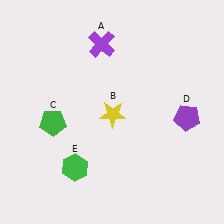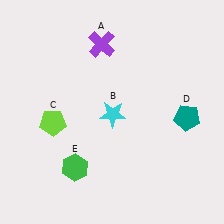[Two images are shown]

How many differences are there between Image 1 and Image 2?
There are 3 differences between the two images.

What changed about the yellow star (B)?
In Image 1, B is yellow. In Image 2, it changed to cyan.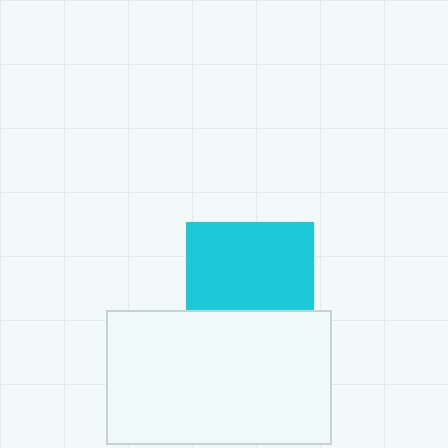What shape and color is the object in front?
The object in front is a white rectangle.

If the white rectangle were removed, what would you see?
You would see the complete cyan square.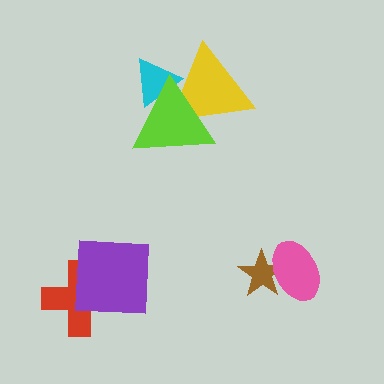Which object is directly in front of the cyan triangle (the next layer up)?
The yellow triangle is directly in front of the cyan triangle.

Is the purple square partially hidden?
No, no other shape covers it.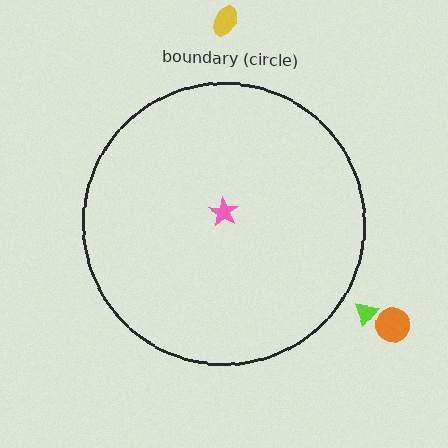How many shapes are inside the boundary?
1 inside, 3 outside.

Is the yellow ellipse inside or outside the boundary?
Outside.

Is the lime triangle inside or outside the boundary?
Outside.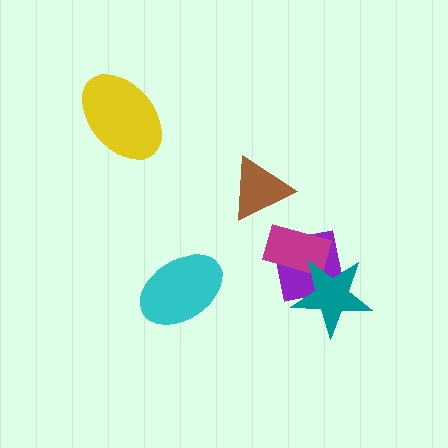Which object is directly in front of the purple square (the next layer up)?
The magenta rectangle is directly in front of the purple square.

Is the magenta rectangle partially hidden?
Yes, it is partially covered by another shape.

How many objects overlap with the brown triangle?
0 objects overlap with the brown triangle.